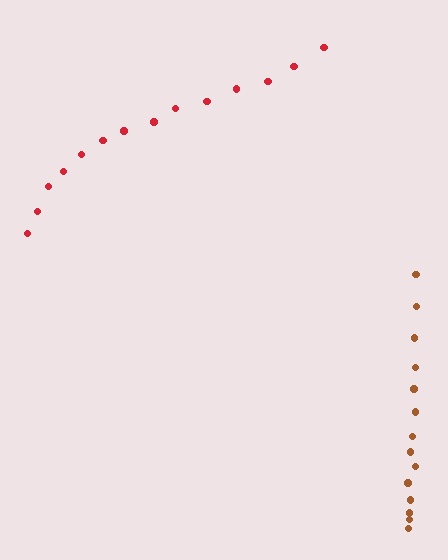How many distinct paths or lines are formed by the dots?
There are 2 distinct paths.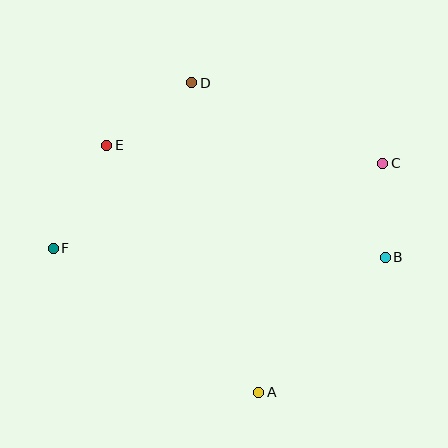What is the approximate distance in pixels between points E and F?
The distance between E and F is approximately 116 pixels.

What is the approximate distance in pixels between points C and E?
The distance between C and E is approximately 276 pixels.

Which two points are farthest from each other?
Points C and F are farthest from each other.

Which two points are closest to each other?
Points B and C are closest to each other.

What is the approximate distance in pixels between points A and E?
The distance between A and E is approximately 290 pixels.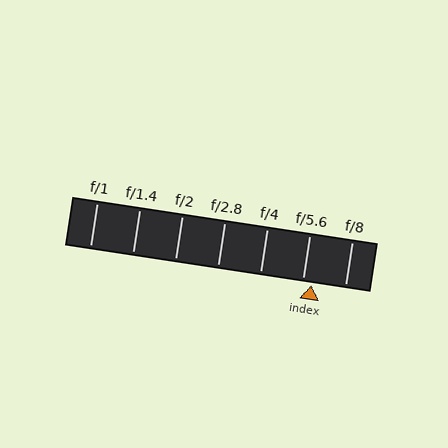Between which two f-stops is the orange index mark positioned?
The index mark is between f/5.6 and f/8.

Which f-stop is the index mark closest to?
The index mark is closest to f/5.6.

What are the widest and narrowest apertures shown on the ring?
The widest aperture shown is f/1 and the narrowest is f/8.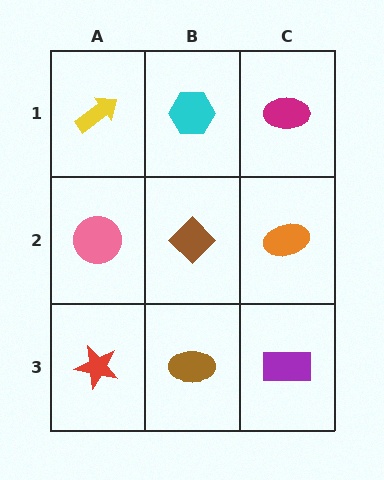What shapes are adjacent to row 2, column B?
A cyan hexagon (row 1, column B), a brown ellipse (row 3, column B), a pink circle (row 2, column A), an orange ellipse (row 2, column C).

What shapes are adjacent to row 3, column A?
A pink circle (row 2, column A), a brown ellipse (row 3, column B).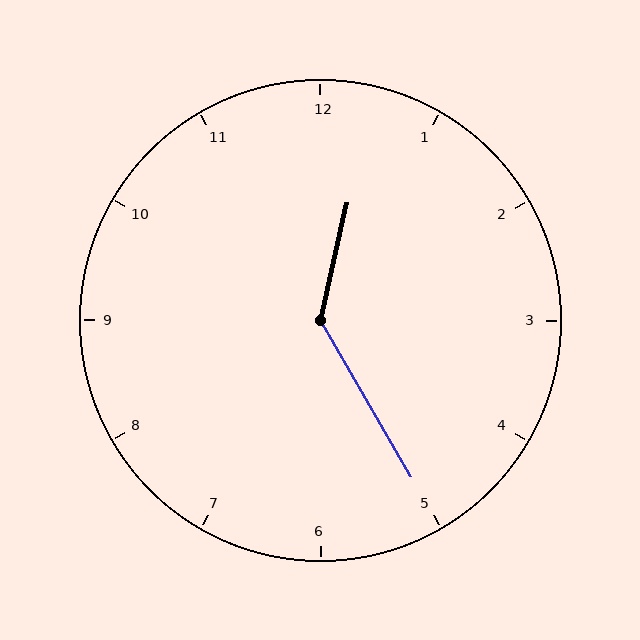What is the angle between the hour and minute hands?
Approximately 138 degrees.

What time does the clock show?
12:25.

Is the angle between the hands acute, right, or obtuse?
It is obtuse.